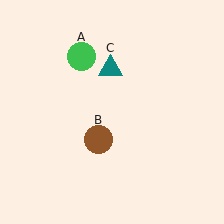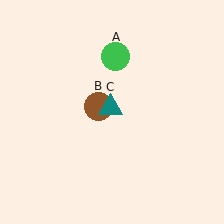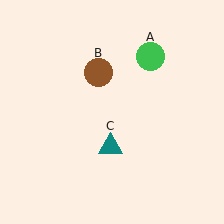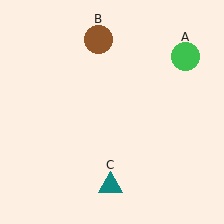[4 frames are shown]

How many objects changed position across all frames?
3 objects changed position: green circle (object A), brown circle (object B), teal triangle (object C).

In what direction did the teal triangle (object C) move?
The teal triangle (object C) moved down.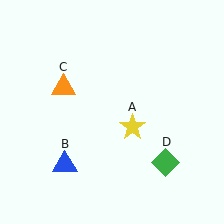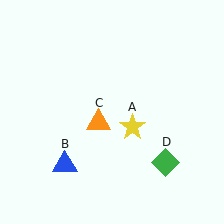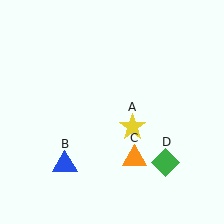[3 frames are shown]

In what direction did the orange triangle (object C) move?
The orange triangle (object C) moved down and to the right.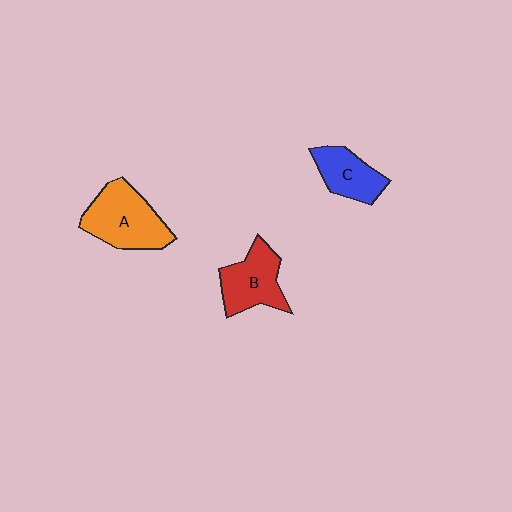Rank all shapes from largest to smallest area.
From largest to smallest: A (orange), B (red), C (blue).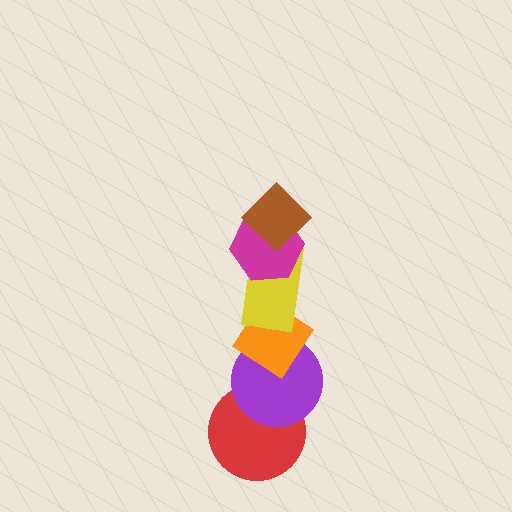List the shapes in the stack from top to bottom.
From top to bottom: the brown diamond, the magenta hexagon, the yellow rectangle, the orange diamond, the purple circle, the red circle.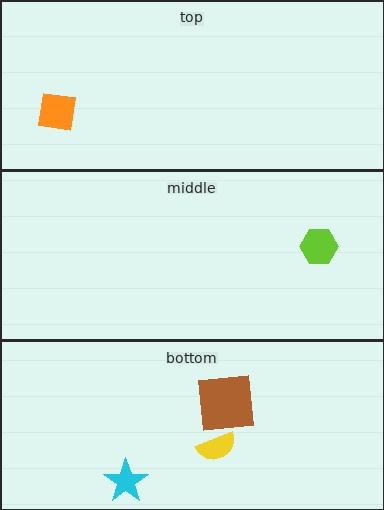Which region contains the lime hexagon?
The middle region.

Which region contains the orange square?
The top region.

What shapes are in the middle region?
The lime hexagon.